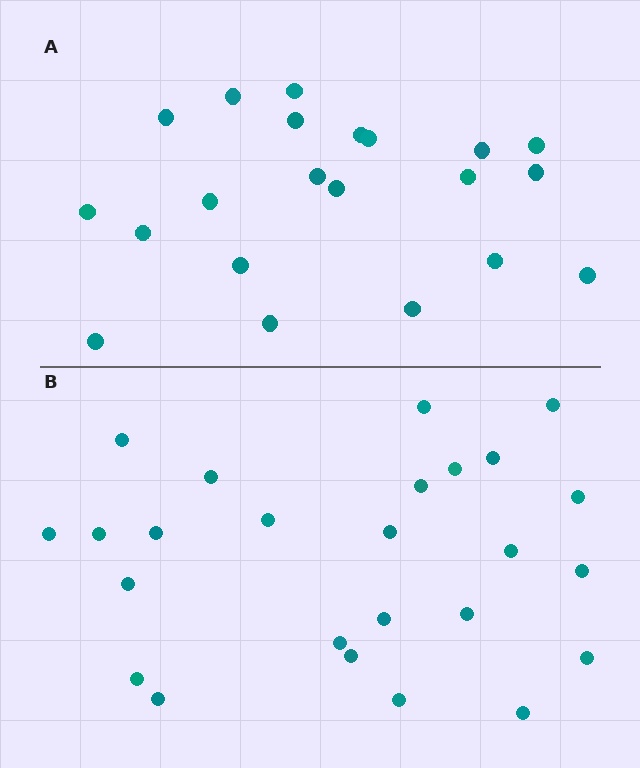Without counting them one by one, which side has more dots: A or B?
Region B (the bottom region) has more dots.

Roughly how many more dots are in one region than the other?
Region B has about 4 more dots than region A.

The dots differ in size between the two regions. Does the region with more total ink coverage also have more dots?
No. Region A has more total ink coverage because its dots are larger, but region B actually contains more individual dots. Total area can be misleading — the number of items is what matters here.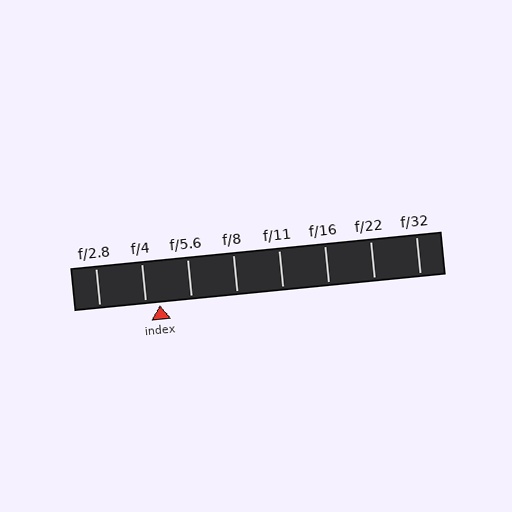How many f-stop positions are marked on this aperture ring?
There are 8 f-stop positions marked.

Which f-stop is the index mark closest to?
The index mark is closest to f/4.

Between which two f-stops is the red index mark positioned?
The index mark is between f/4 and f/5.6.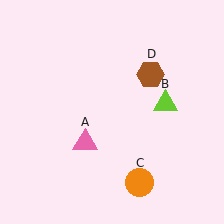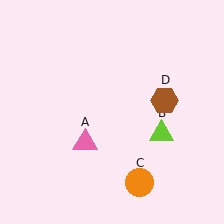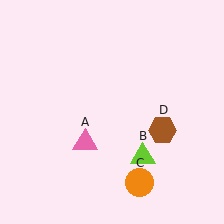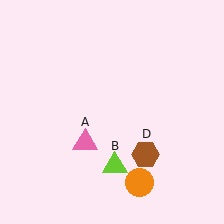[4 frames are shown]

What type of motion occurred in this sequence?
The lime triangle (object B), brown hexagon (object D) rotated clockwise around the center of the scene.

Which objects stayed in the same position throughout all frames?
Pink triangle (object A) and orange circle (object C) remained stationary.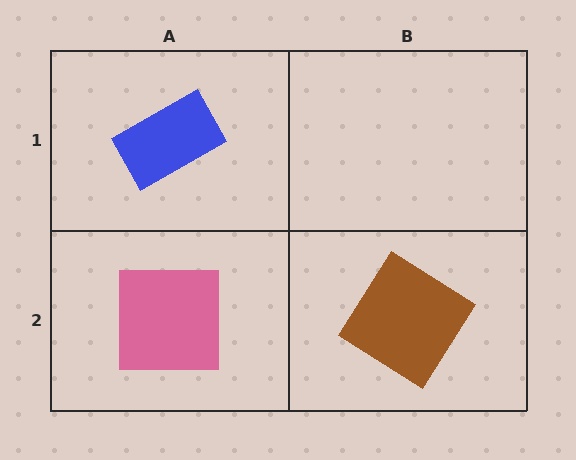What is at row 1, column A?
A blue rectangle.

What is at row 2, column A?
A pink square.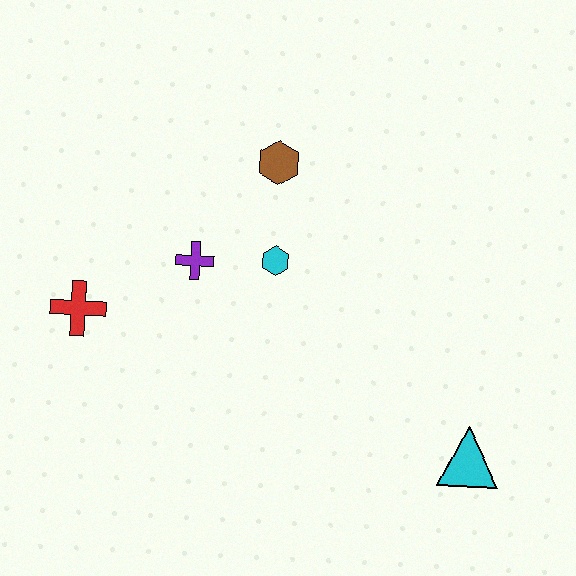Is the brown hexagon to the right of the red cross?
Yes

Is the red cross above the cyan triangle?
Yes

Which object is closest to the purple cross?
The cyan hexagon is closest to the purple cross.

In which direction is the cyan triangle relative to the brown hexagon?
The cyan triangle is below the brown hexagon.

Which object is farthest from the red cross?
The cyan triangle is farthest from the red cross.